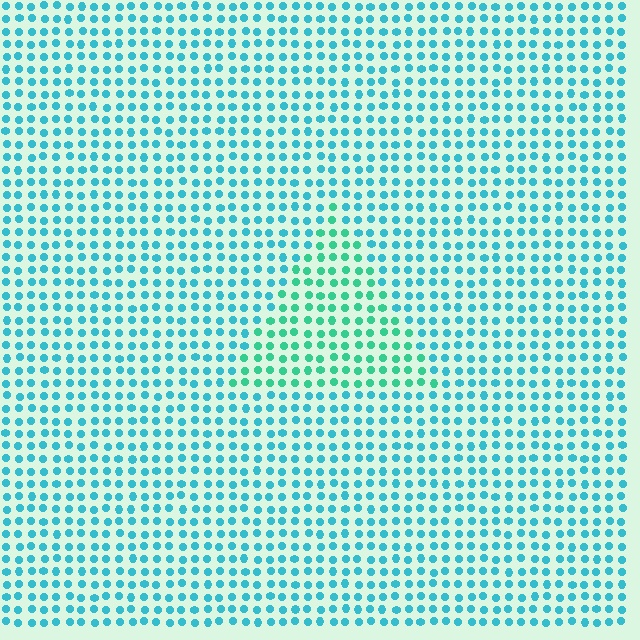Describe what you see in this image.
The image is filled with small cyan elements in a uniform arrangement. A triangle-shaped region is visible where the elements are tinted to a slightly different hue, forming a subtle color boundary.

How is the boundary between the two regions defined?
The boundary is defined purely by a slight shift in hue (about 30 degrees). Spacing, size, and orientation are identical on both sides.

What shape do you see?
I see a triangle.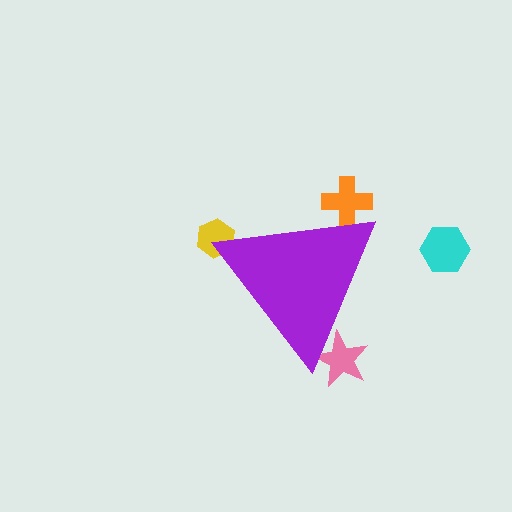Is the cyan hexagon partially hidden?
No, the cyan hexagon is fully visible.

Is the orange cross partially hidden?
Yes, the orange cross is partially hidden behind the purple triangle.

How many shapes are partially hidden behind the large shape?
3 shapes are partially hidden.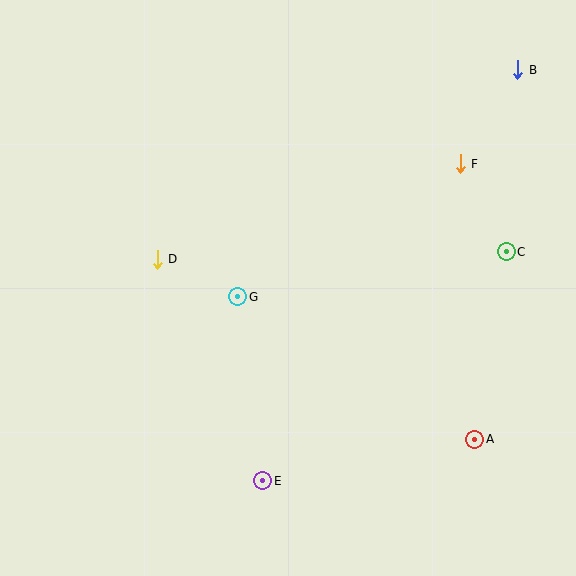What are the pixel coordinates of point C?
Point C is at (506, 252).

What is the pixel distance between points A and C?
The distance between A and C is 190 pixels.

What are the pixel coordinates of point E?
Point E is at (263, 481).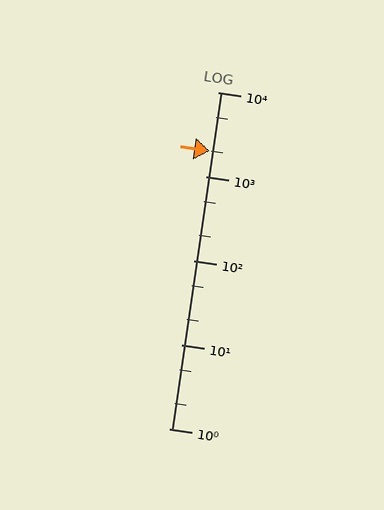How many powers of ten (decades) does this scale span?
The scale spans 4 decades, from 1 to 10000.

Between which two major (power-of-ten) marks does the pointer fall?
The pointer is between 1000 and 10000.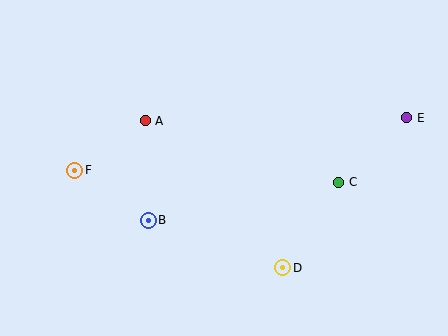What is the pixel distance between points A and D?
The distance between A and D is 202 pixels.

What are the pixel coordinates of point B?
Point B is at (148, 220).